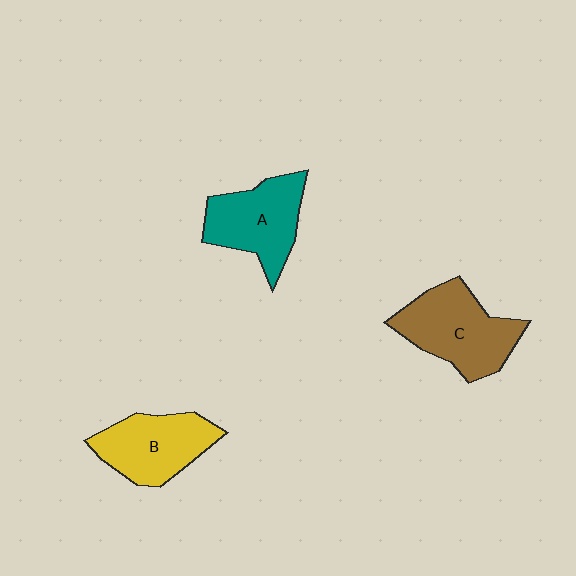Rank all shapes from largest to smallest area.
From largest to smallest: C (brown), A (teal), B (yellow).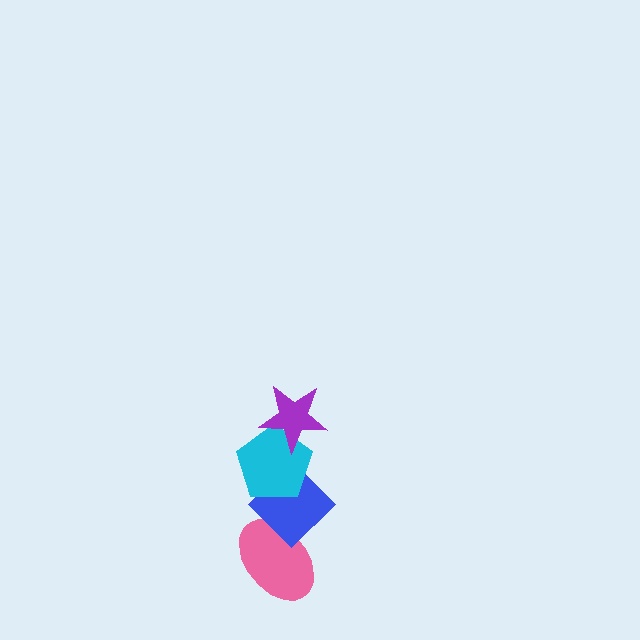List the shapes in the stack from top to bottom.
From top to bottom: the purple star, the cyan pentagon, the blue diamond, the pink ellipse.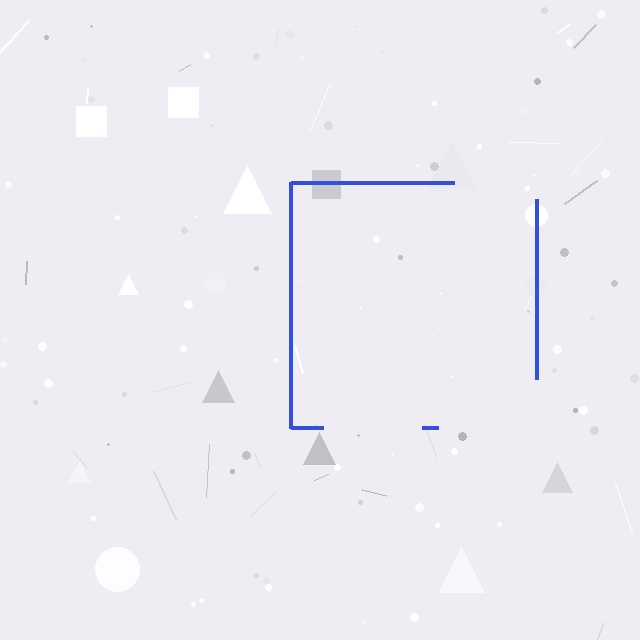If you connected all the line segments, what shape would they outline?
They would outline a square.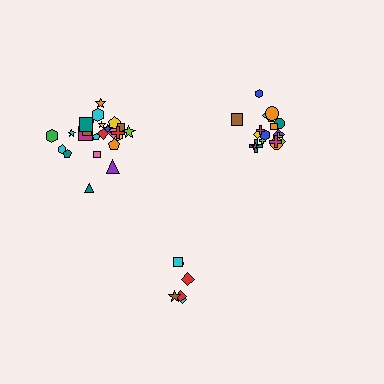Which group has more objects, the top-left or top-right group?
The top-left group.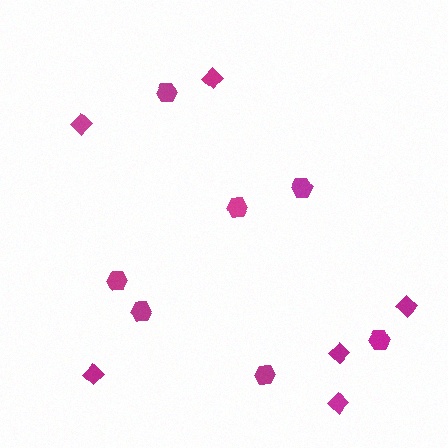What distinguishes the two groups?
There are 2 groups: one group of diamonds (6) and one group of hexagons (7).